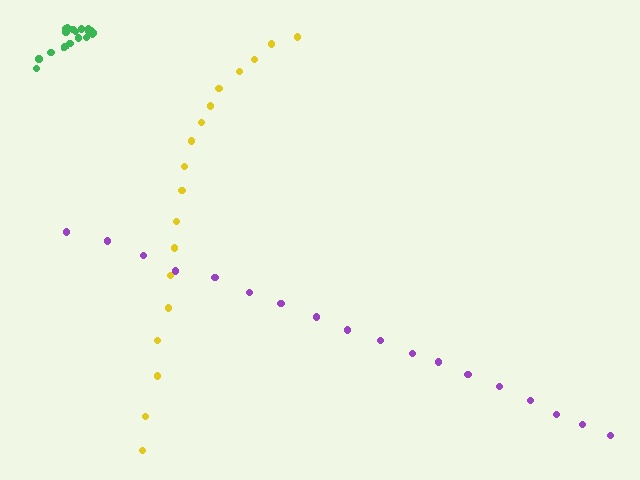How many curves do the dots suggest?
There are 3 distinct paths.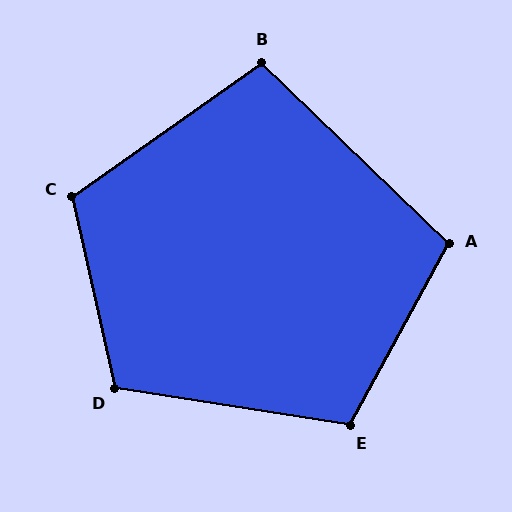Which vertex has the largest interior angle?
C, at approximately 113 degrees.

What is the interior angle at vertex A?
Approximately 105 degrees (obtuse).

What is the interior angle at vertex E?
Approximately 110 degrees (obtuse).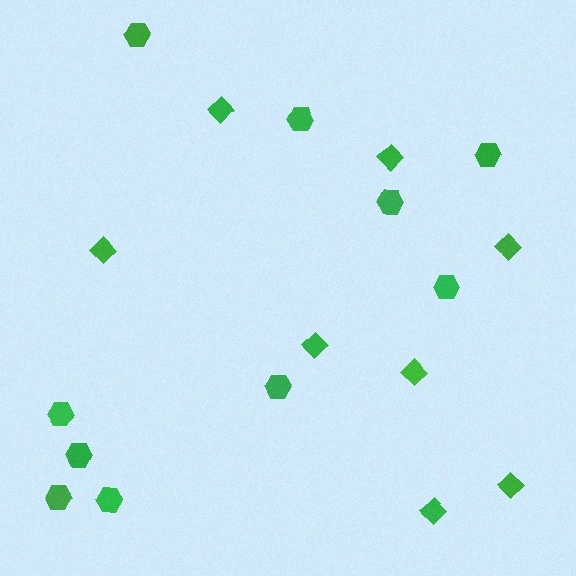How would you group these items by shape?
There are 2 groups: one group of diamonds (8) and one group of hexagons (10).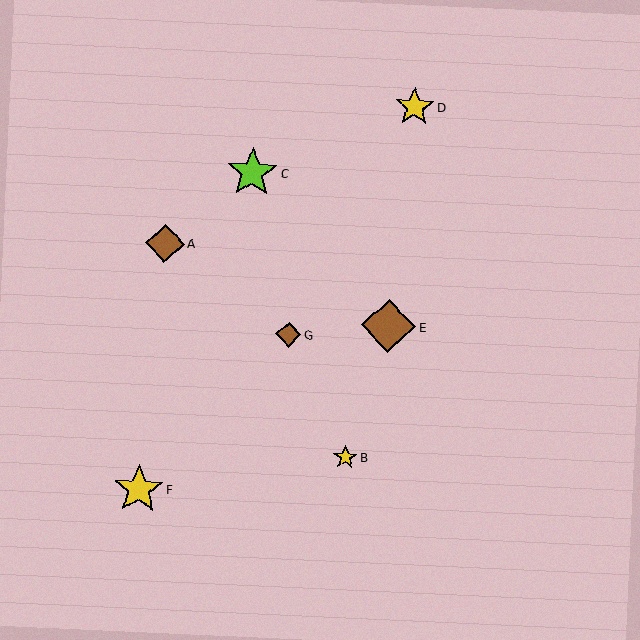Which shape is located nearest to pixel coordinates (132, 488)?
The yellow star (labeled F) at (138, 489) is nearest to that location.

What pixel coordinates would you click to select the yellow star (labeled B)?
Click at (345, 457) to select the yellow star B.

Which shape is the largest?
The brown diamond (labeled E) is the largest.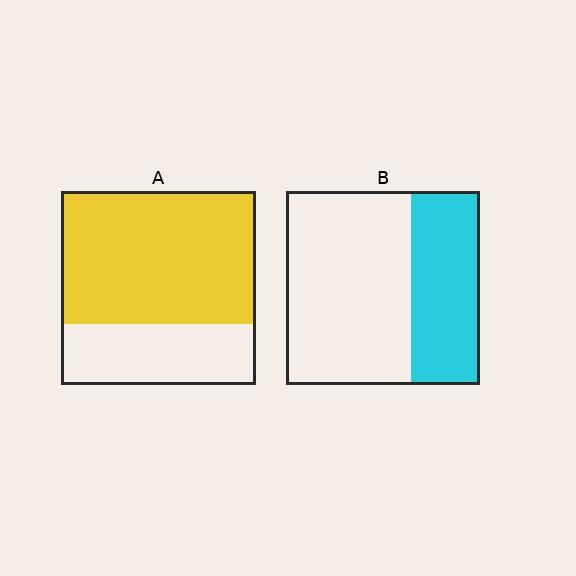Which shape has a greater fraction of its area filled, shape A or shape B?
Shape A.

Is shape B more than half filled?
No.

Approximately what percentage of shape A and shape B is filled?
A is approximately 70% and B is approximately 35%.